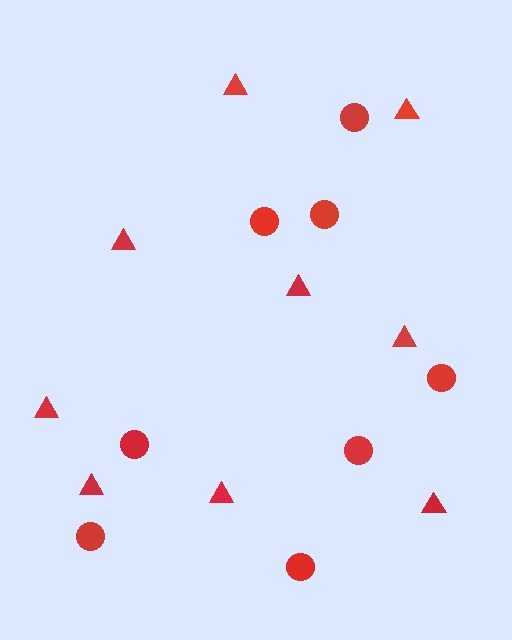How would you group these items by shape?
There are 2 groups: one group of triangles (9) and one group of circles (8).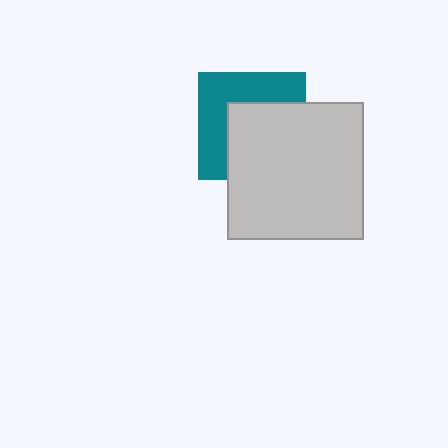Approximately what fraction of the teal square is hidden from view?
Roughly 52% of the teal square is hidden behind the light gray square.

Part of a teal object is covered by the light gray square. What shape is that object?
It is a square.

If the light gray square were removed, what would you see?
You would see the complete teal square.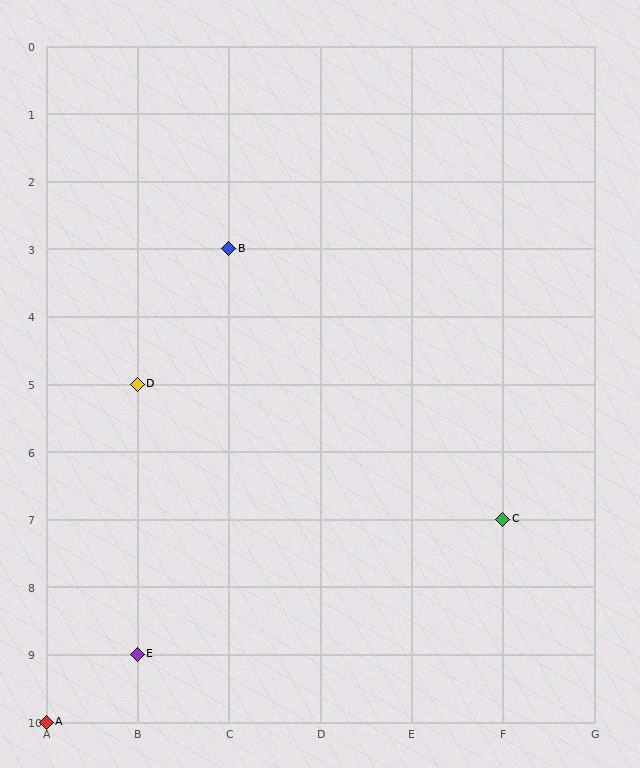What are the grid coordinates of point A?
Point A is at grid coordinates (A, 10).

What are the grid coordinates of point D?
Point D is at grid coordinates (B, 5).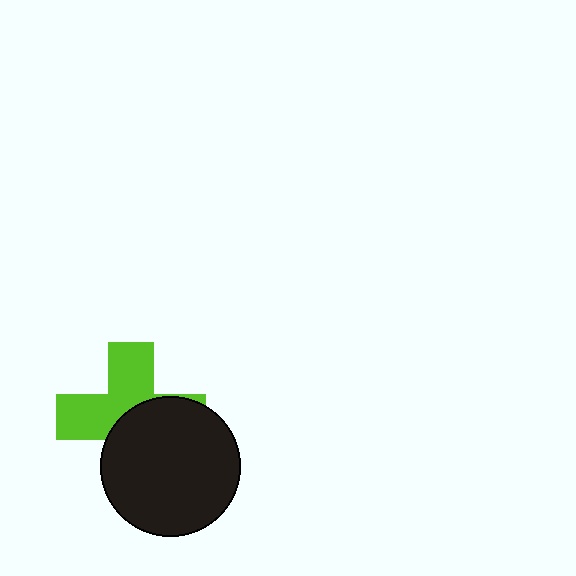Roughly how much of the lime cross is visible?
About half of it is visible (roughly 50%).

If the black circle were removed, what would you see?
You would see the complete lime cross.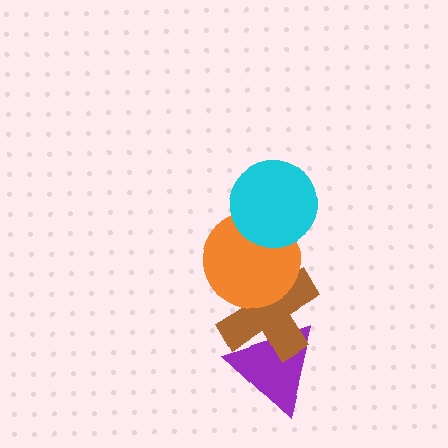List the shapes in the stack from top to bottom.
From top to bottom: the cyan circle, the orange circle, the brown cross, the purple triangle.